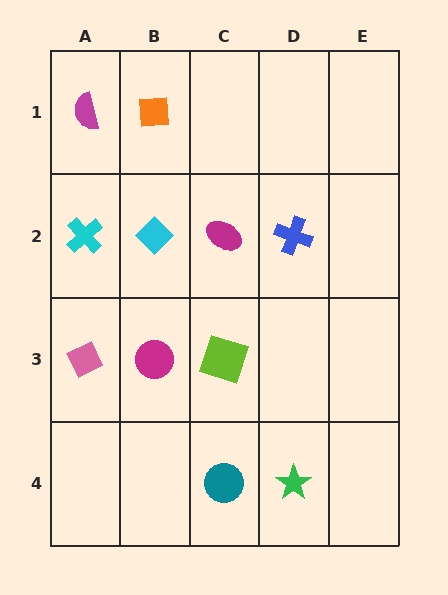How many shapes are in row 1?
2 shapes.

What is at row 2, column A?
A cyan cross.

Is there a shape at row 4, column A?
No, that cell is empty.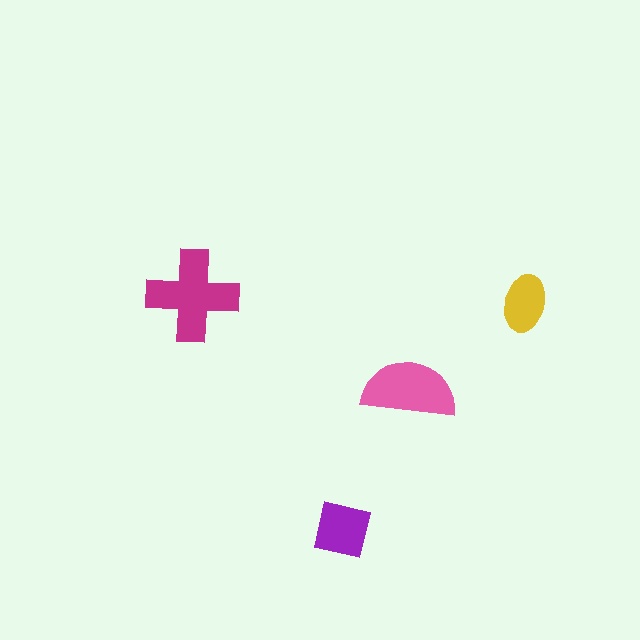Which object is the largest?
The magenta cross.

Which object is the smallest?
The yellow ellipse.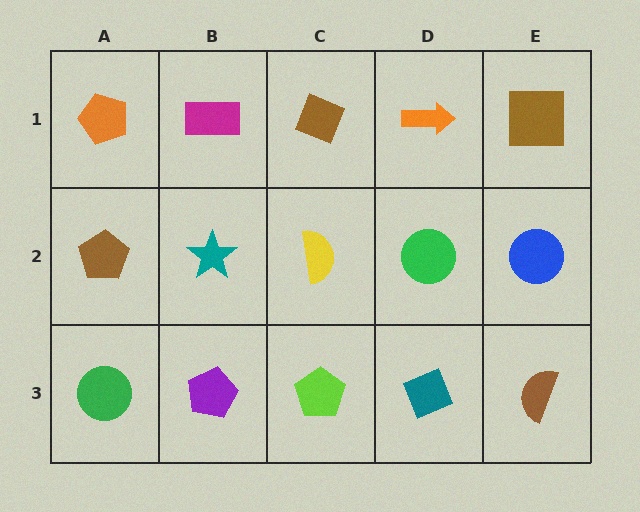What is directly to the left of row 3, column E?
A teal diamond.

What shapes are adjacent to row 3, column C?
A yellow semicircle (row 2, column C), a purple pentagon (row 3, column B), a teal diamond (row 3, column D).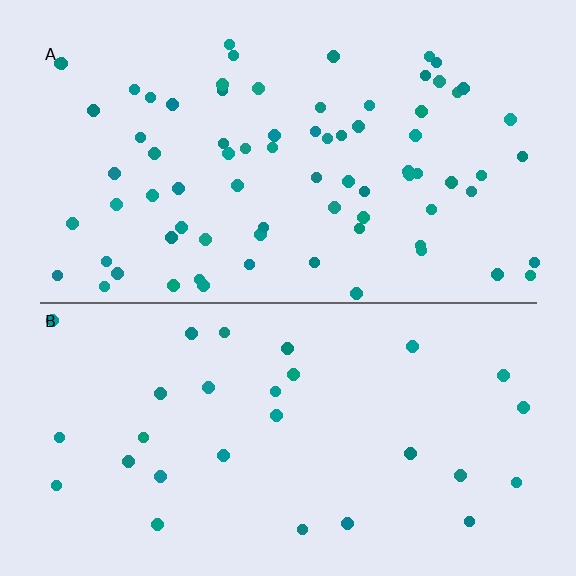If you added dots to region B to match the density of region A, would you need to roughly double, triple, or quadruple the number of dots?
Approximately triple.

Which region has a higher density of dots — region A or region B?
A (the top).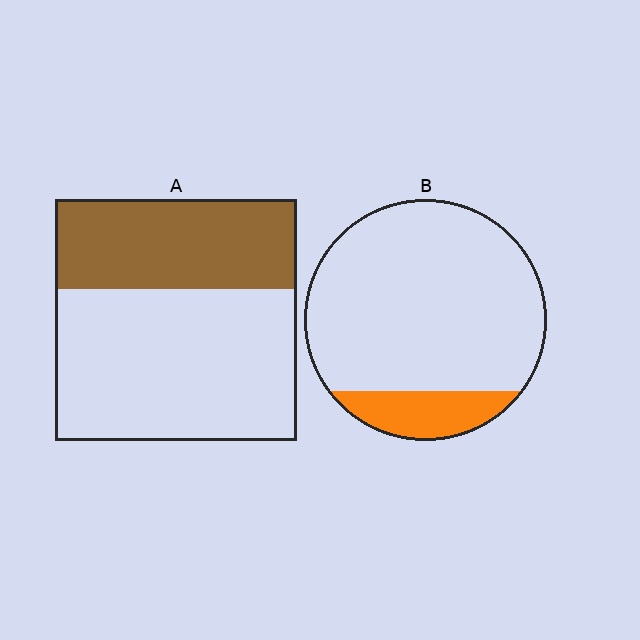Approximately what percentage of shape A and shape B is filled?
A is approximately 35% and B is approximately 15%.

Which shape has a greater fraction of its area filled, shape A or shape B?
Shape A.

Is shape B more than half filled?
No.